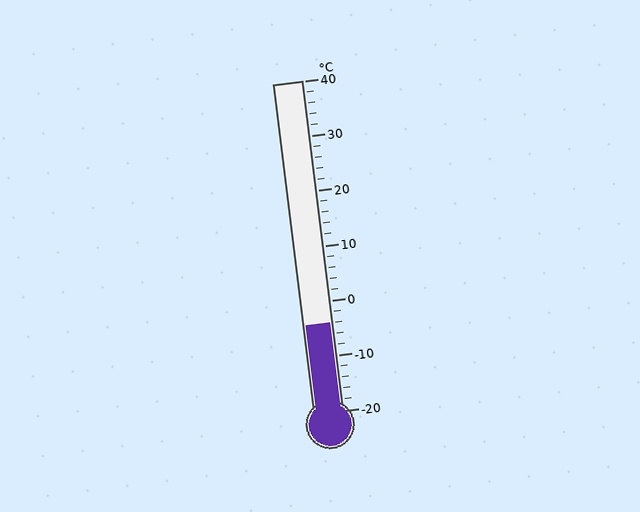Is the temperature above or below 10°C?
The temperature is below 10°C.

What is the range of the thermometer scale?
The thermometer scale ranges from -20°C to 40°C.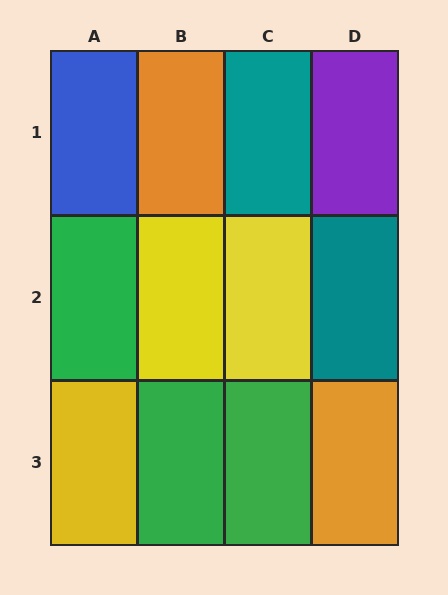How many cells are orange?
2 cells are orange.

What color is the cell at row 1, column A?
Blue.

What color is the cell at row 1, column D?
Purple.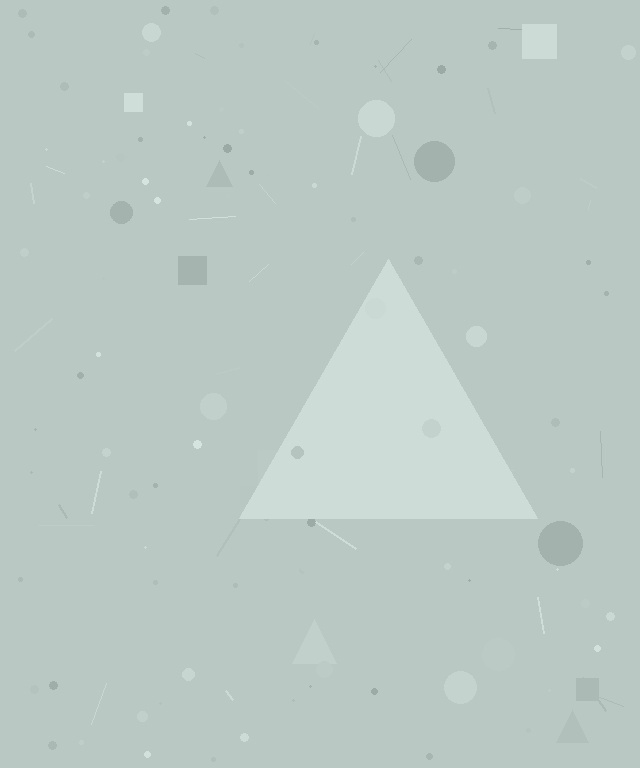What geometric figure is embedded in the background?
A triangle is embedded in the background.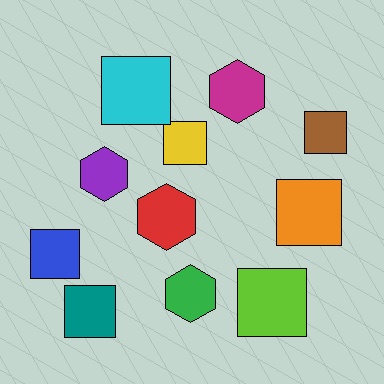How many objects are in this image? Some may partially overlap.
There are 11 objects.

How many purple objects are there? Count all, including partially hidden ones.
There is 1 purple object.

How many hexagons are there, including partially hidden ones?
There are 4 hexagons.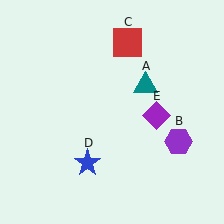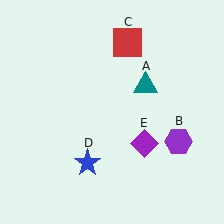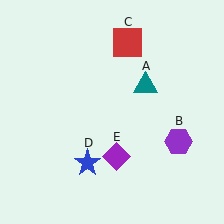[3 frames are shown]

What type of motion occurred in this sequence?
The purple diamond (object E) rotated clockwise around the center of the scene.